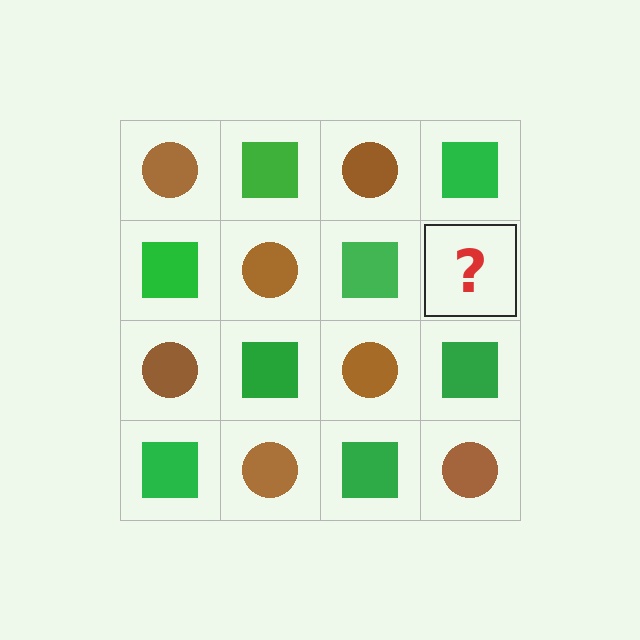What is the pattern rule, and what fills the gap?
The rule is that it alternates brown circle and green square in a checkerboard pattern. The gap should be filled with a brown circle.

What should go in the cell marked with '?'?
The missing cell should contain a brown circle.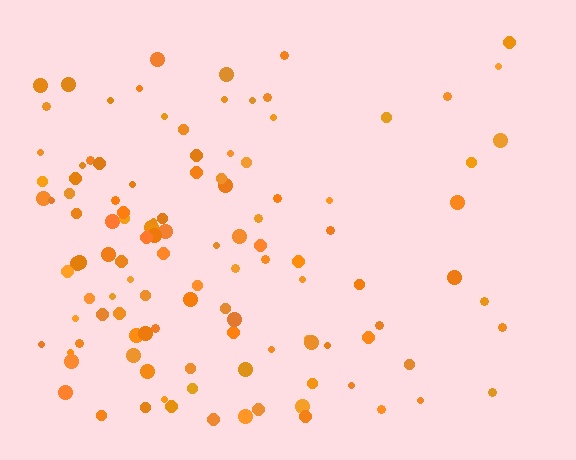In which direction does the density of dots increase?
From right to left, with the left side densest.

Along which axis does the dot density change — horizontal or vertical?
Horizontal.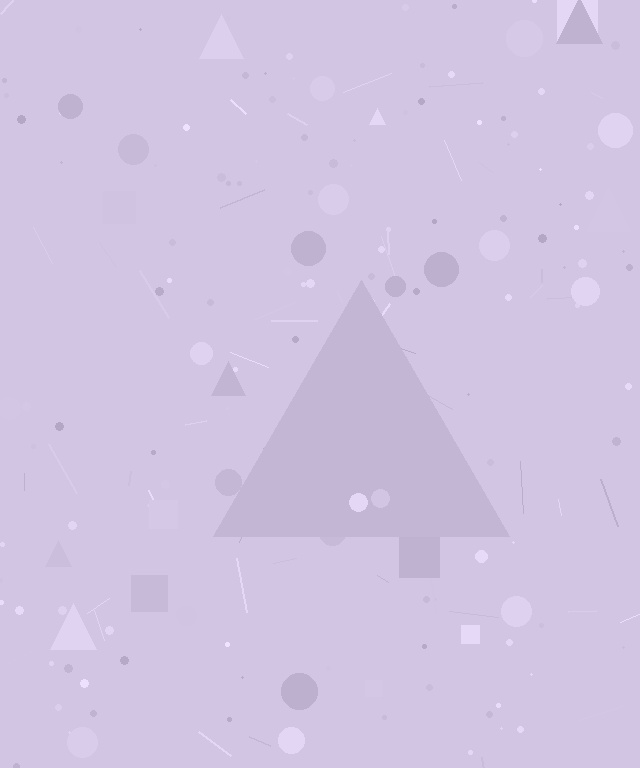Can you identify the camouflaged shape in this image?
The camouflaged shape is a triangle.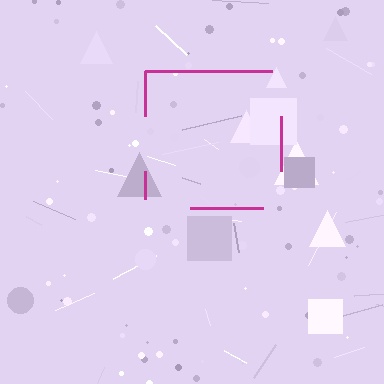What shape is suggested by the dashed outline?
The dashed outline suggests a square.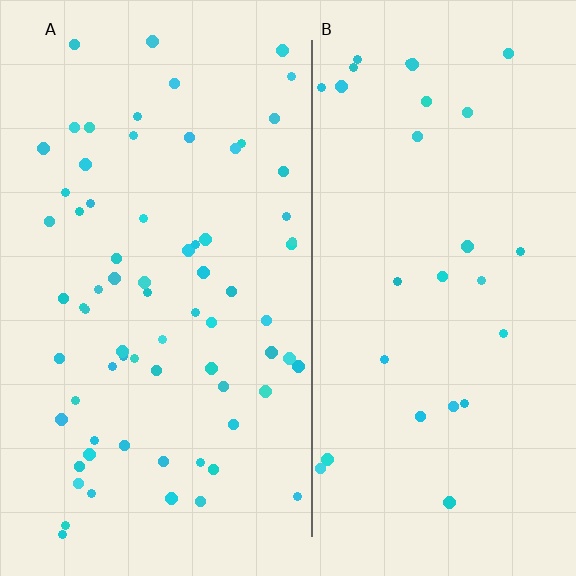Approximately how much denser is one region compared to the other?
Approximately 2.5× — region A over region B.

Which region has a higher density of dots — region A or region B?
A (the left).